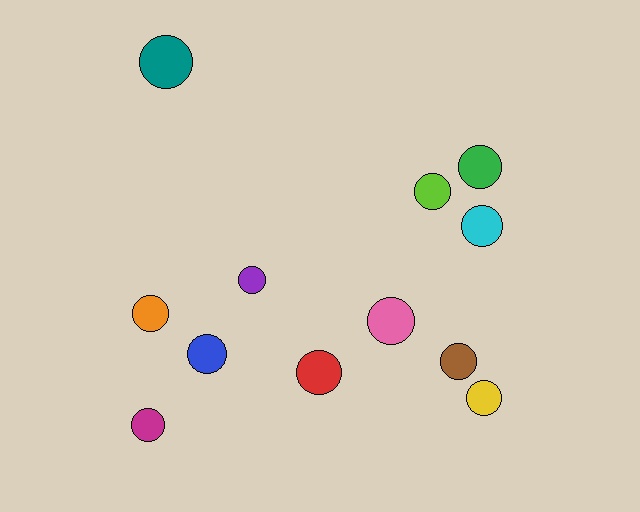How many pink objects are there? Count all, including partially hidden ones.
There is 1 pink object.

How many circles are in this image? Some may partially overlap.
There are 12 circles.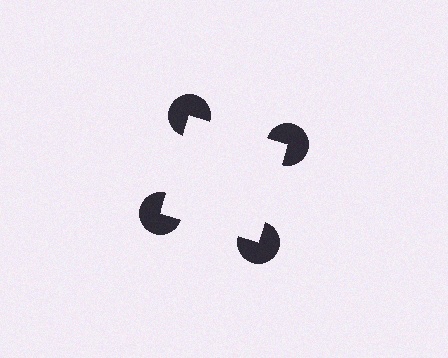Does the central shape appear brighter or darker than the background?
It typically appears slightly brighter than the background, even though no actual brightness change is drawn.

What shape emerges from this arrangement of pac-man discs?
An illusory square — its edges are inferred from the aligned wedge cuts in the pac-man discs, not physically drawn.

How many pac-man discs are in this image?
There are 4 — one at each vertex of the illusory square.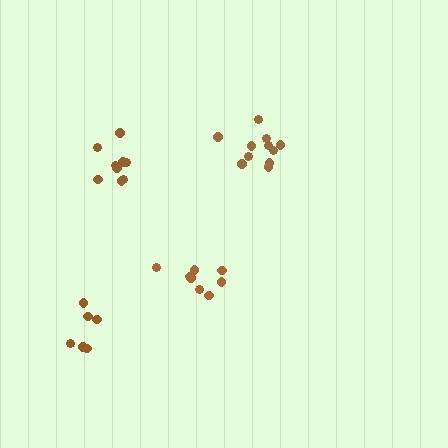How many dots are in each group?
Group 1: 8 dots, Group 2: 6 dots, Group 3: 11 dots, Group 4: 9 dots (34 total).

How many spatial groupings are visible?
There are 4 spatial groupings.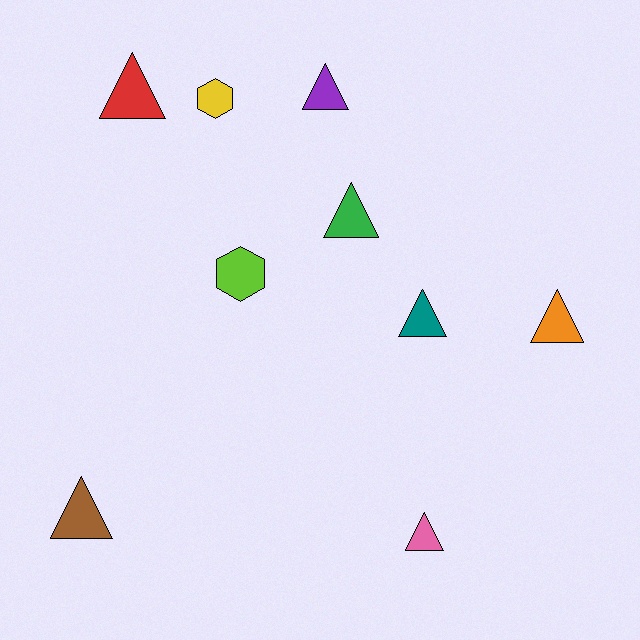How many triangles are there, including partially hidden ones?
There are 7 triangles.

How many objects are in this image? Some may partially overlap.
There are 9 objects.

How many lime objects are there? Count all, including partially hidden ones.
There is 1 lime object.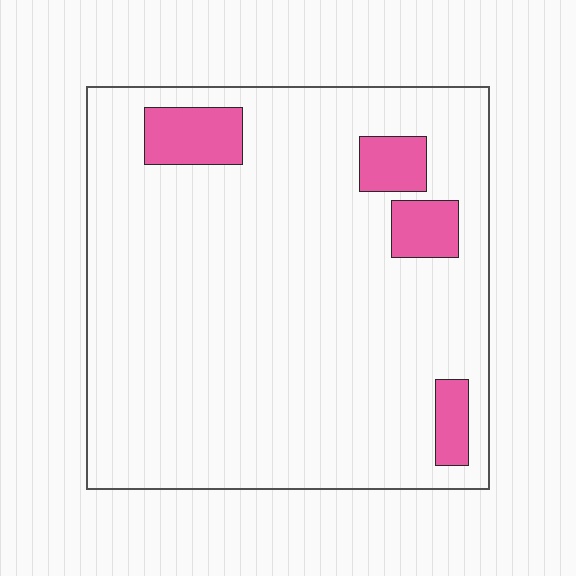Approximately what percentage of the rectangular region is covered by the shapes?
Approximately 10%.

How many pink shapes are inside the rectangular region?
4.